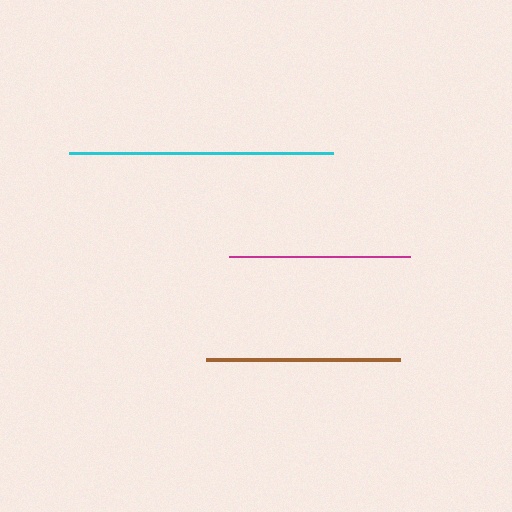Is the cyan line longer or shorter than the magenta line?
The cyan line is longer than the magenta line.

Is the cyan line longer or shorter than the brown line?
The cyan line is longer than the brown line.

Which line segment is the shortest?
The magenta line is the shortest at approximately 181 pixels.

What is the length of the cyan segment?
The cyan segment is approximately 264 pixels long.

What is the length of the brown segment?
The brown segment is approximately 194 pixels long.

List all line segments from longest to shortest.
From longest to shortest: cyan, brown, magenta.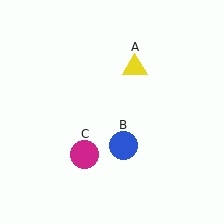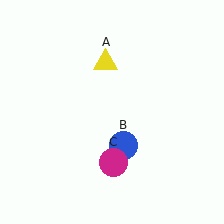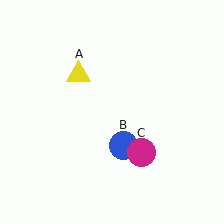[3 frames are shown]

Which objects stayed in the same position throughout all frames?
Blue circle (object B) remained stationary.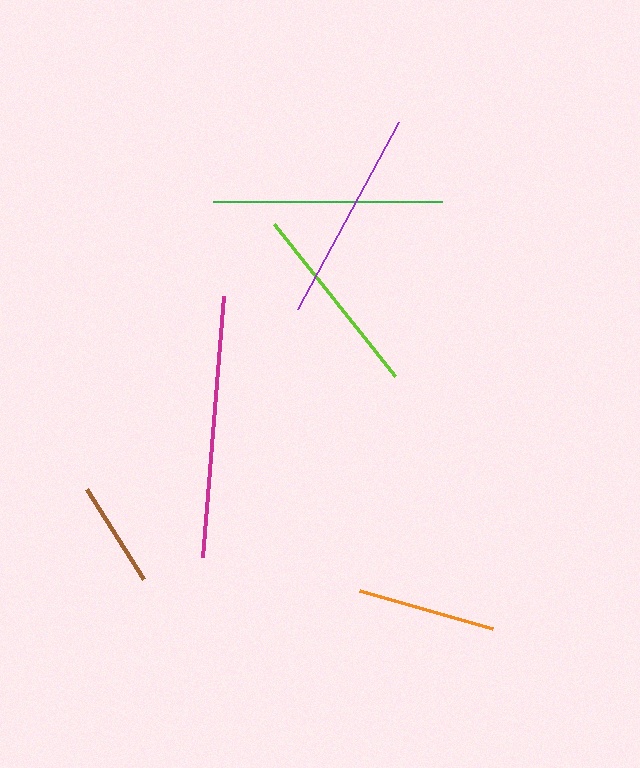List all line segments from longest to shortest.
From longest to shortest: magenta, green, purple, lime, orange, brown.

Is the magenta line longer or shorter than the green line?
The magenta line is longer than the green line.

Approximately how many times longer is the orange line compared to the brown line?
The orange line is approximately 1.3 times the length of the brown line.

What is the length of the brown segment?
The brown segment is approximately 106 pixels long.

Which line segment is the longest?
The magenta line is the longest at approximately 261 pixels.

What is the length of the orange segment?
The orange segment is approximately 139 pixels long.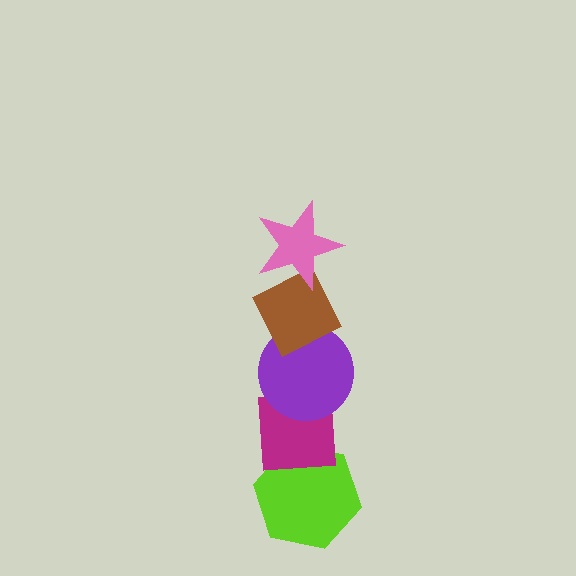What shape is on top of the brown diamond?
The pink star is on top of the brown diamond.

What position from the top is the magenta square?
The magenta square is 4th from the top.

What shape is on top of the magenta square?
The purple circle is on top of the magenta square.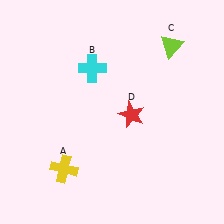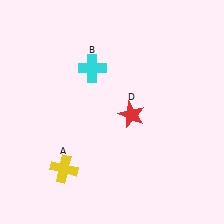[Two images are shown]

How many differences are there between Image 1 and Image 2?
There is 1 difference between the two images.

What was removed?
The lime triangle (C) was removed in Image 2.